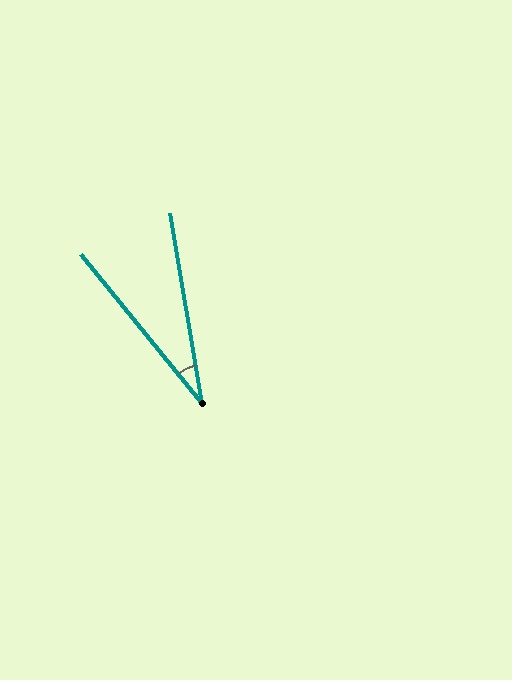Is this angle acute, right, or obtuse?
It is acute.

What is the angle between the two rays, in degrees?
Approximately 29 degrees.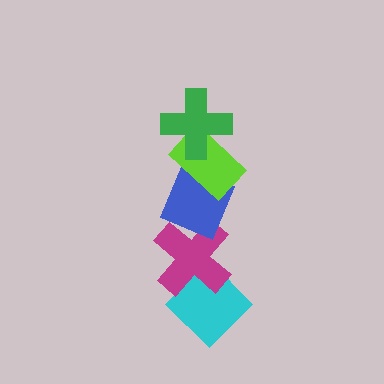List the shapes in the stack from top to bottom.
From top to bottom: the green cross, the lime rectangle, the blue diamond, the magenta cross, the cyan diamond.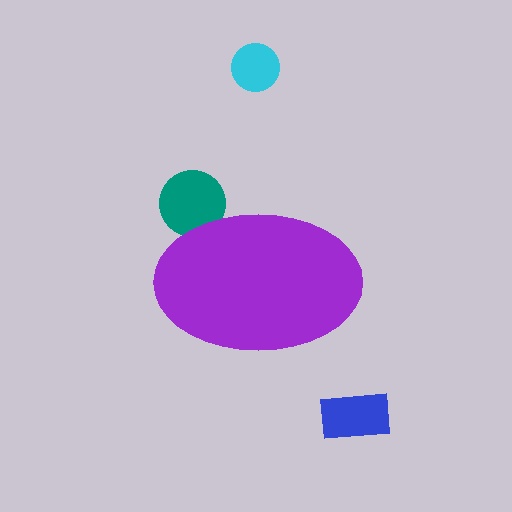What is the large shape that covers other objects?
A purple ellipse.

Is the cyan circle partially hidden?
No, the cyan circle is fully visible.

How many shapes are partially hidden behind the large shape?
1 shape is partially hidden.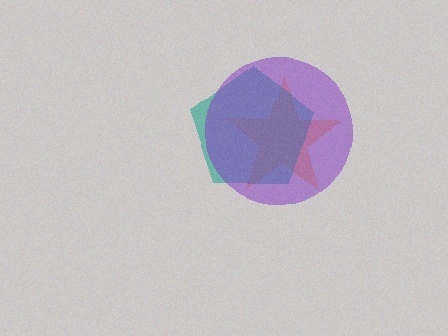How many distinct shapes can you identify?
There are 3 distinct shapes: an orange star, a teal pentagon, a purple circle.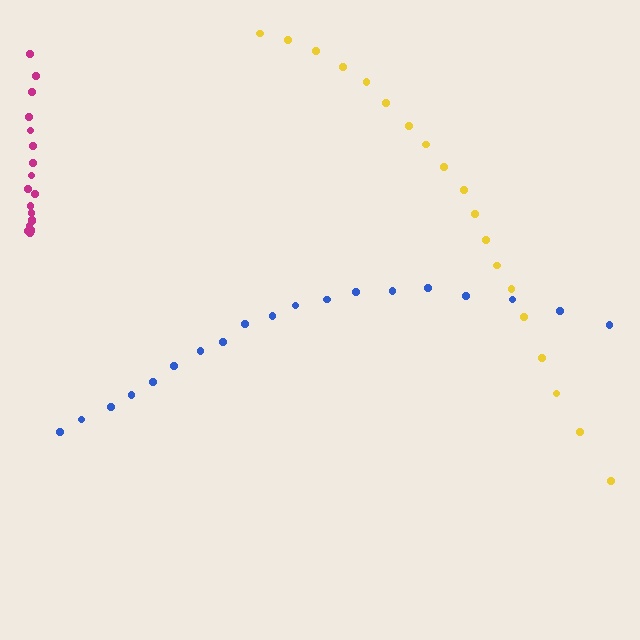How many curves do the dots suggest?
There are 3 distinct paths.